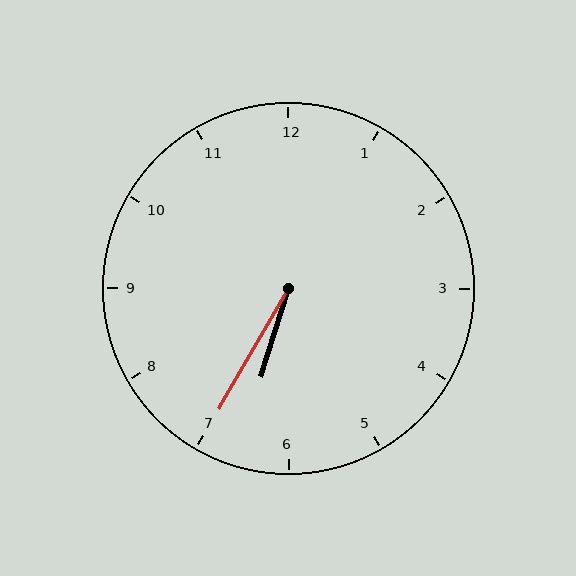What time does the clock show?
6:35.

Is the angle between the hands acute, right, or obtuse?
It is acute.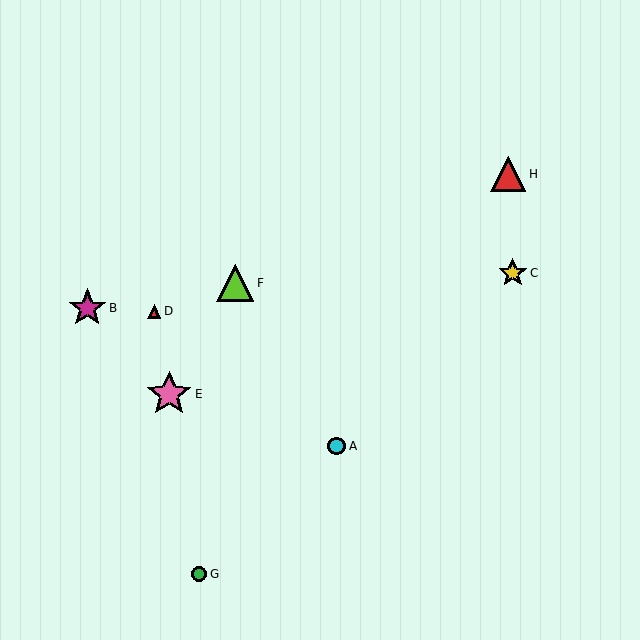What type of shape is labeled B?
Shape B is a magenta star.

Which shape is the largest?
The pink star (labeled E) is the largest.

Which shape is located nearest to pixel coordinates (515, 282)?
The yellow star (labeled C) at (513, 273) is nearest to that location.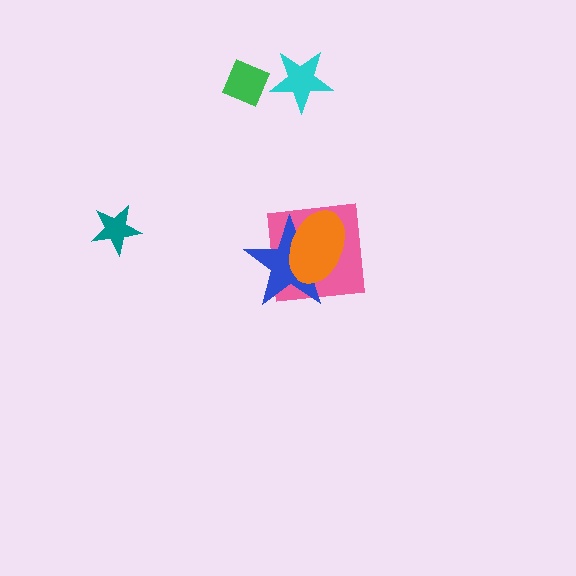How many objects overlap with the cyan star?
0 objects overlap with the cyan star.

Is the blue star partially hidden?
Yes, it is partially covered by another shape.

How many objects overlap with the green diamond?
0 objects overlap with the green diamond.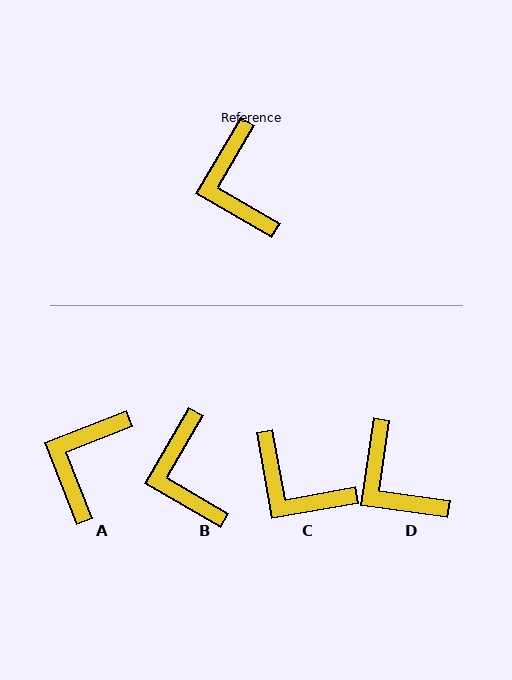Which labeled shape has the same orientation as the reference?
B.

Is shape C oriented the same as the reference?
No, it is off by about 40 degrees.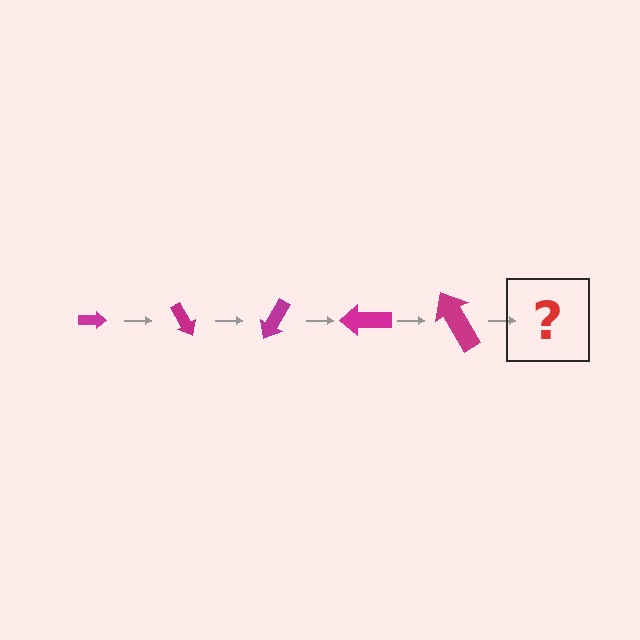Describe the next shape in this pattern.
It should be an arrow, larger than the previous one and rotated 300 degrees from the start.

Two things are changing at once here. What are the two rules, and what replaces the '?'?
The two rules are that the arrow grows larger each step and it rotates 60 degrees each step. The '?' should be an arrow, larger than the previous one and rotated 300 degrees from the start.